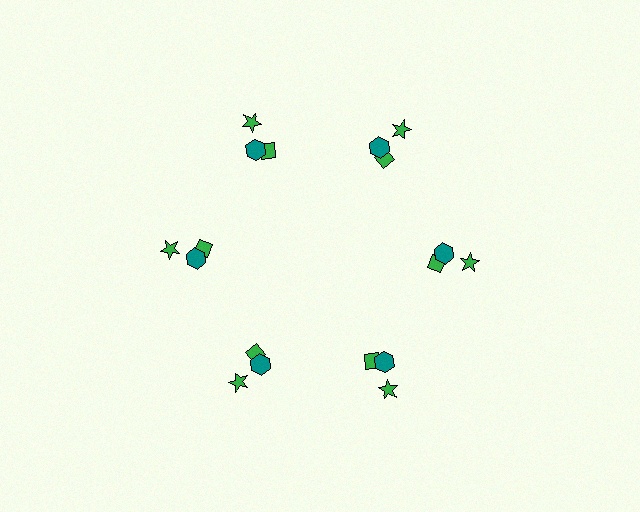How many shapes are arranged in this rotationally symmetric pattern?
There are 18 shapes, arranged in 6 groups of 3.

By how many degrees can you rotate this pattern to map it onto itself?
The pattern maps onto itself every 60 degrees of rotation.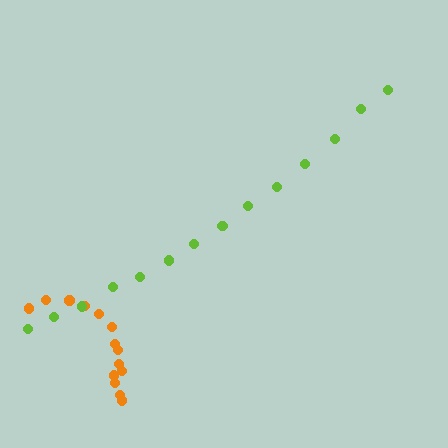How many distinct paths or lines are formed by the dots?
There are 2 distinct paths.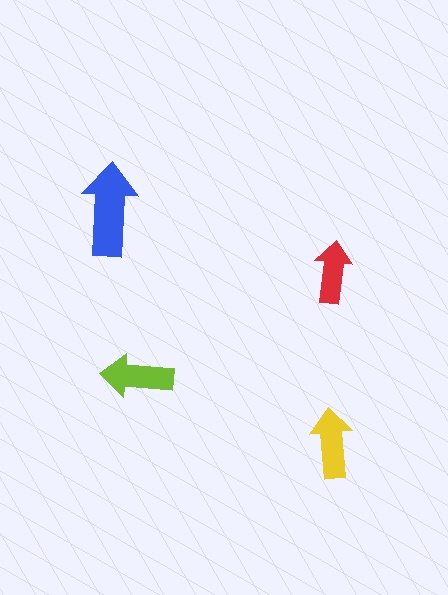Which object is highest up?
The blue arrow is topmost.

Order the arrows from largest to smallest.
the blue one, the lime one, the yellow one, the red one.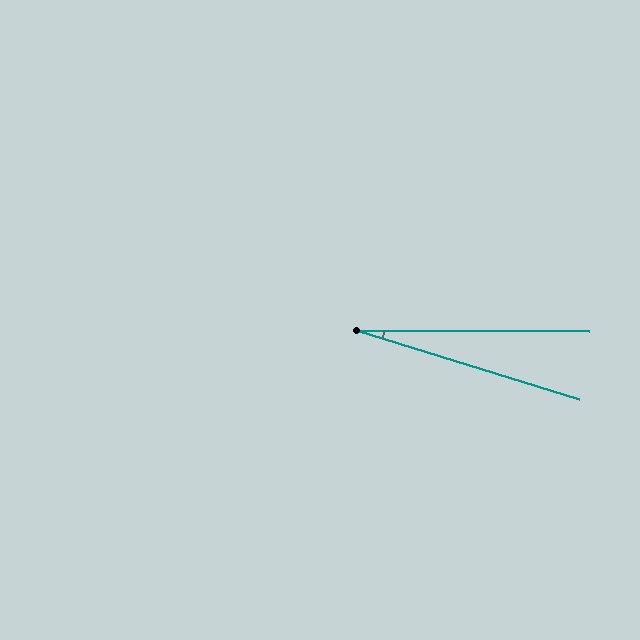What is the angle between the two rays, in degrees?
Approximately 17 degrees.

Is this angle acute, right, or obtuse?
It is acute.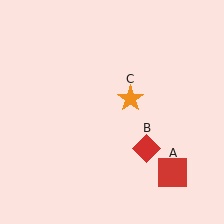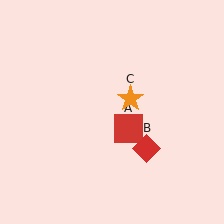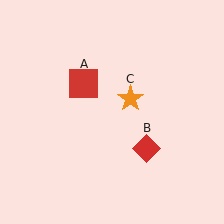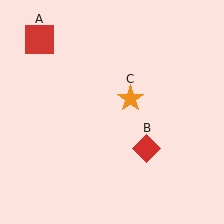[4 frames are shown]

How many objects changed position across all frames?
1 object changed position: red square (object A).